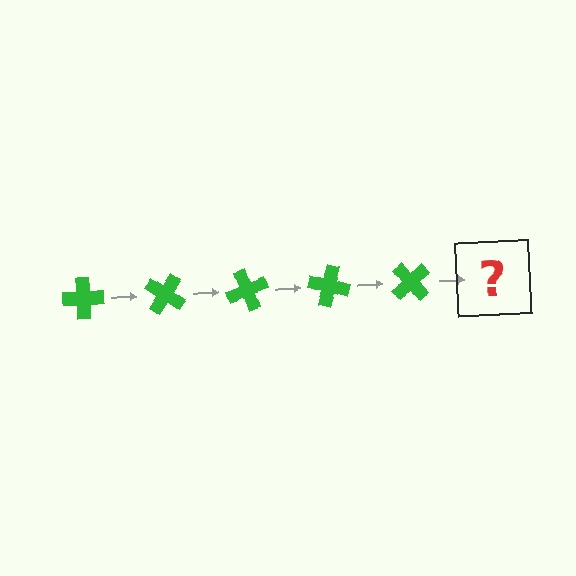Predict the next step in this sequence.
The next step is a green cross rotated 175 degrees.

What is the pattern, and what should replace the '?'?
The pattern is that the cross rotates 35 degrees each step. The '?' should be a green cross rotated 175 degrees.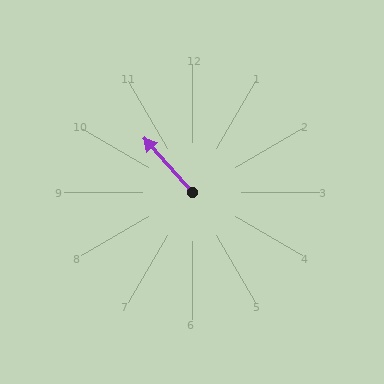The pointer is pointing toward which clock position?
Roughly 11 o'clock.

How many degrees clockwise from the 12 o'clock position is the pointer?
Approximately 318 degrees.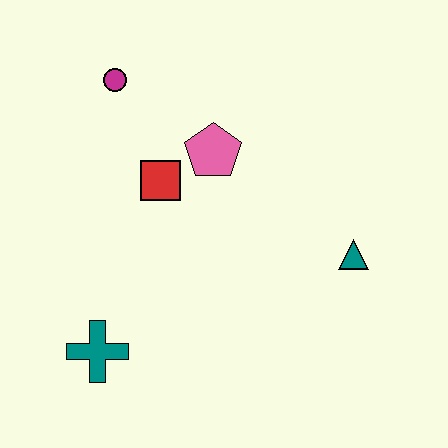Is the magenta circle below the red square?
No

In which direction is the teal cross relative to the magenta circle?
The teal cross is below the magenta circle.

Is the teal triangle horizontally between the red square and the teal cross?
No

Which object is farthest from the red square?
The teal triangle is farthest from the red square.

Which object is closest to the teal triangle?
The pink pentagon is closest to the teal triangle.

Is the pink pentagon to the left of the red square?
No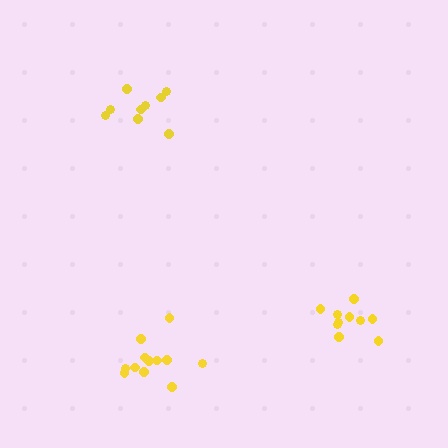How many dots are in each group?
Group 1: 9 dots, Group 2: 10 dots, Group 3: 12 dots (31 total).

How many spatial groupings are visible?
There are 3 spatial groupings.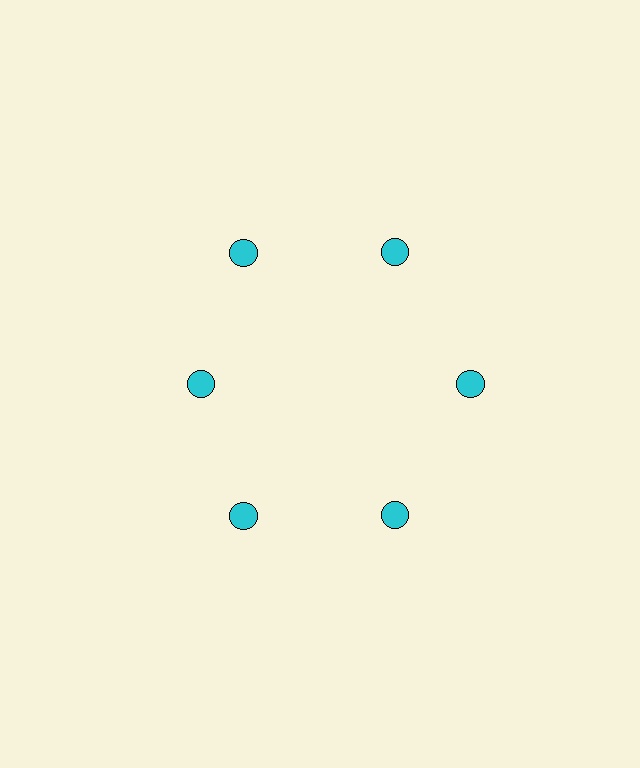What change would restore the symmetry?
The symmetry would be restored by moving it outward, back onto the ring so that all 6 circles sit at equal angles and equal distance from the center.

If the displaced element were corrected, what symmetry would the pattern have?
It would have 6-fold rotational symmetry — the pattern would map onto itself every 60 degrees.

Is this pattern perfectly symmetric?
No. The 6 cyan circles are arranged in a ring, but one element near the 9 o'clock position is pulled inward toward the center, breaking the 6-fold rotational symmetry.